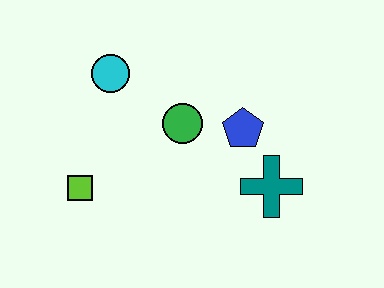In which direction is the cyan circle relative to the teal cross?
The cyan circle is to the left of the teal cross.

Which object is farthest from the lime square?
The teal cross is farthest from the lime square.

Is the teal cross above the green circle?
No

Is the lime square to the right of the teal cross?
No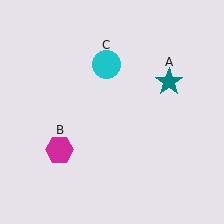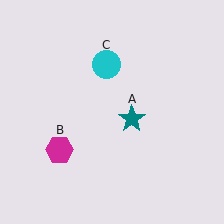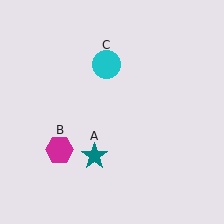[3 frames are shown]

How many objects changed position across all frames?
1 object changed position: teal star (object A).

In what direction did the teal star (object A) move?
The teal star (object A) moved down and to the left.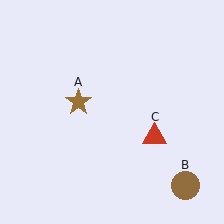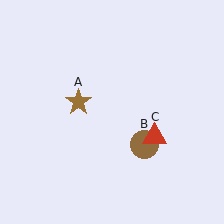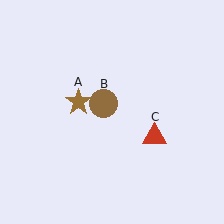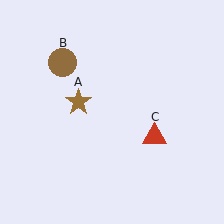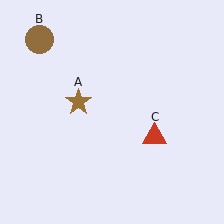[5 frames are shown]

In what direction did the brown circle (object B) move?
The brown circle (object B) moved up and to the left.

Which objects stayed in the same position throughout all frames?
Brown star (object A) and red triangle (object C) remained stationary.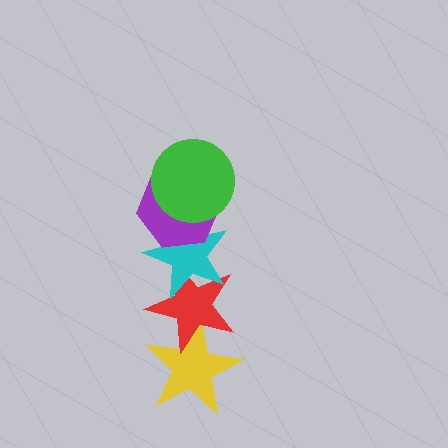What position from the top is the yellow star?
The yellow star is 5th from the top.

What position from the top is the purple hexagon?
The purple hexagon is 2nd from the top.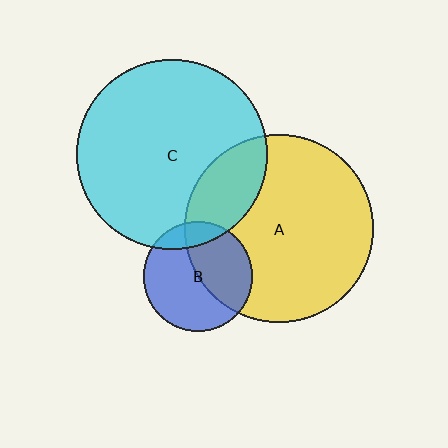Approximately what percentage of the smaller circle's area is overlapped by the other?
Approximately 20%.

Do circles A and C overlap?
Yes.